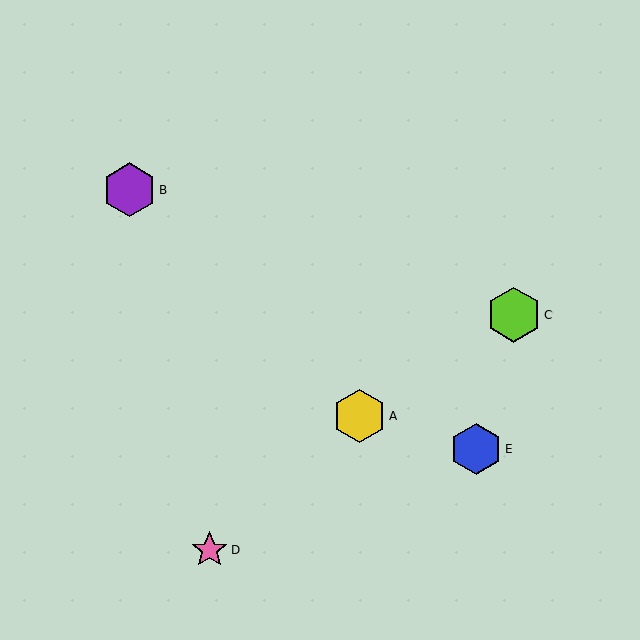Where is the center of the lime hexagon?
The center of the lime hexagon is at (514, 315).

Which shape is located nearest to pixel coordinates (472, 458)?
The blue hexagon (labeled E) at (476, 449) is nearest to that location.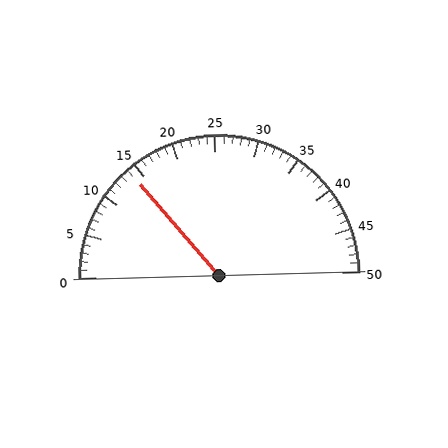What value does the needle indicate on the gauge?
The needle indicates approximately 14.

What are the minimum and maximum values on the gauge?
The gauge ranges from 0 to 50.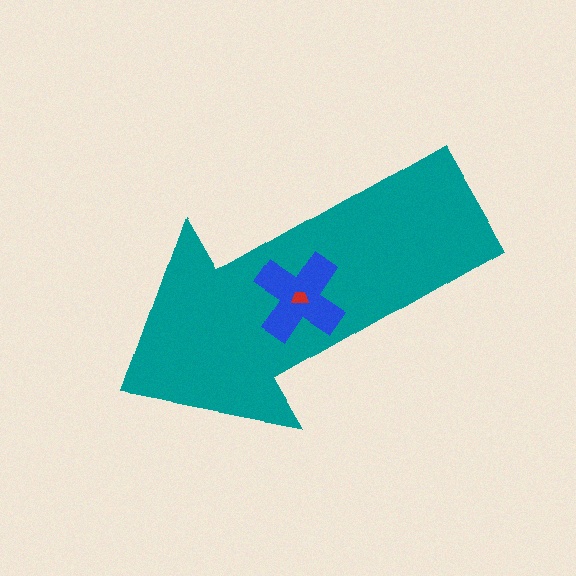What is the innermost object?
The red trapezoid.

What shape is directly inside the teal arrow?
The blue cross.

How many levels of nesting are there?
3.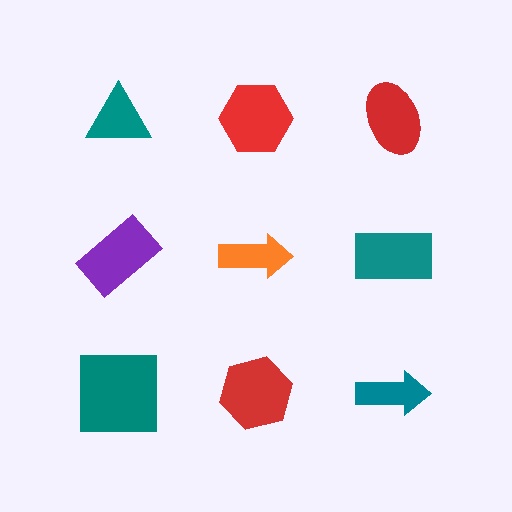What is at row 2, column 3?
A teal rectangle.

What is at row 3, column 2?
A red hexagon.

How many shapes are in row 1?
3 shapes.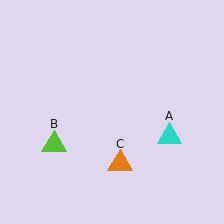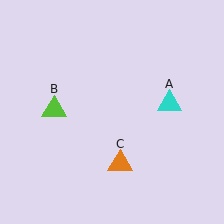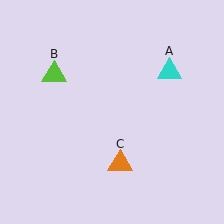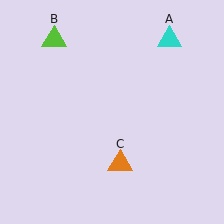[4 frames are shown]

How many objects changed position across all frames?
2 objects changed position: cyan triangle (object A), lime triangle (object B).